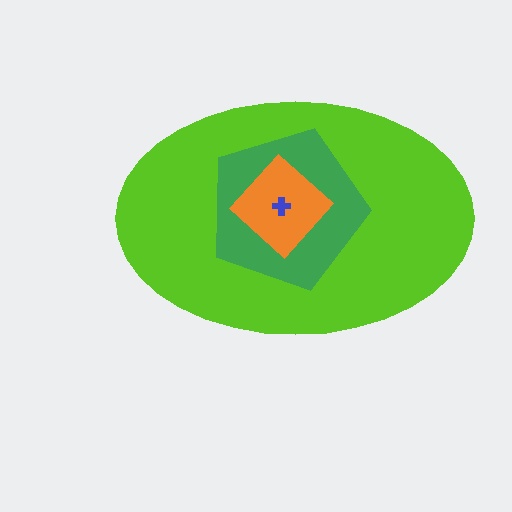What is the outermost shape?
The lime ellipse.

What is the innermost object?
The blue cross.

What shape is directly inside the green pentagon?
The orange diamond.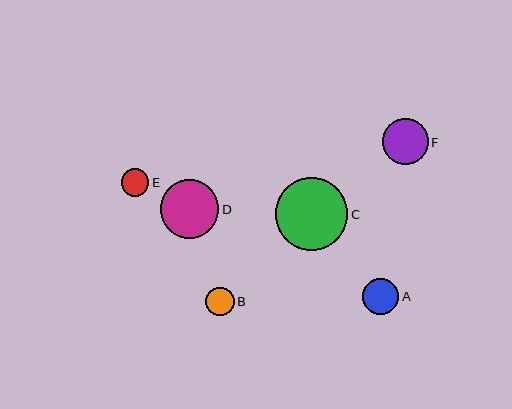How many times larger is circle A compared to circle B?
Circle A is approximately 1.3 times the size of circle B.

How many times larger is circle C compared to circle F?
Circle C is approximately 1.6 times the size of circle F.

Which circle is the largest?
Circle C is the largest with a size of approximately 72 pixels.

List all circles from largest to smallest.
From largest to smallest: C, D, F, A, B, E.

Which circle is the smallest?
Circle E is the smallest with a size of approximately 28 pixels.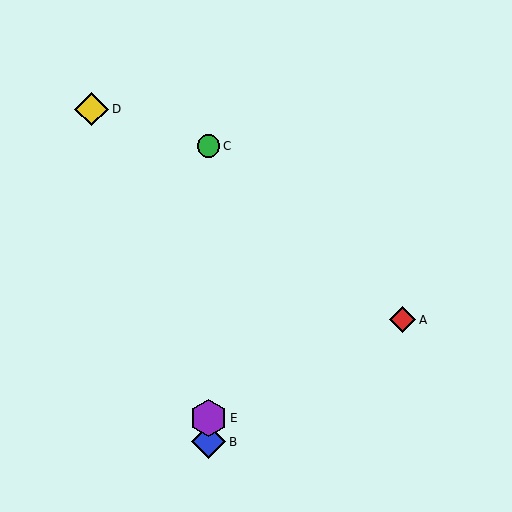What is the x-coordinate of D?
Object D is at x≈92.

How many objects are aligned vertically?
3 objects (B, C, E) are aligned vertically.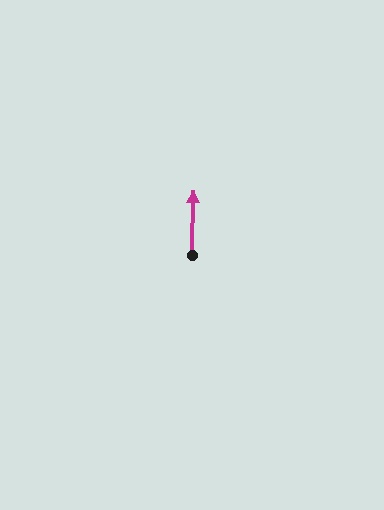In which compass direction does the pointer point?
North.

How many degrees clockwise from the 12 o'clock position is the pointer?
Approximately 1 degrees.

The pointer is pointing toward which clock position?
Roughly 12 o'clock.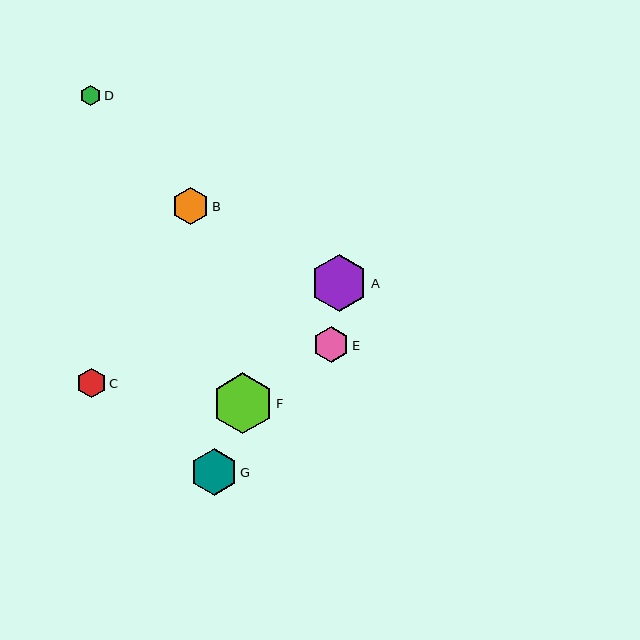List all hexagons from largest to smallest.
From largest to smallest: F, A, G, B, E, C, D.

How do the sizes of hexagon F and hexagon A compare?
Hexagon F and hexagon A are approximately the same size.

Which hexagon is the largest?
Hexagon F is the largest with a size of approximately 60 pixels.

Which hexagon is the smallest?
Hexagon D is the smallest with a size of approximately 20 pixels.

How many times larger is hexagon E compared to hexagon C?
Hexagon E is approximately 1.2 times the size of hexagon C.